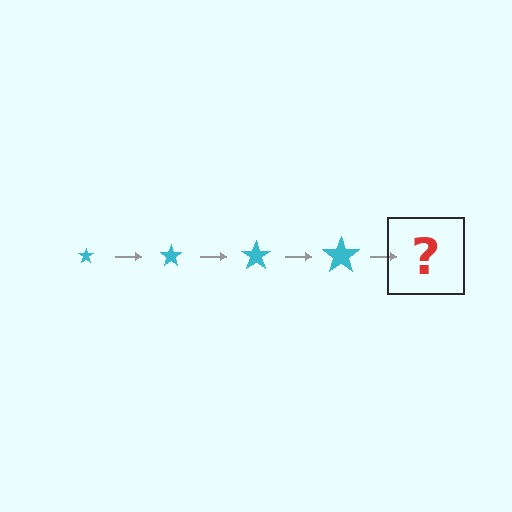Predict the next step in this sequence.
The next step is a cyan star, larger than the previous one.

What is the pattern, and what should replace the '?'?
The pattern is that the star gets progressively larger each step. The '?' should be a cyan star, larger than the previous one.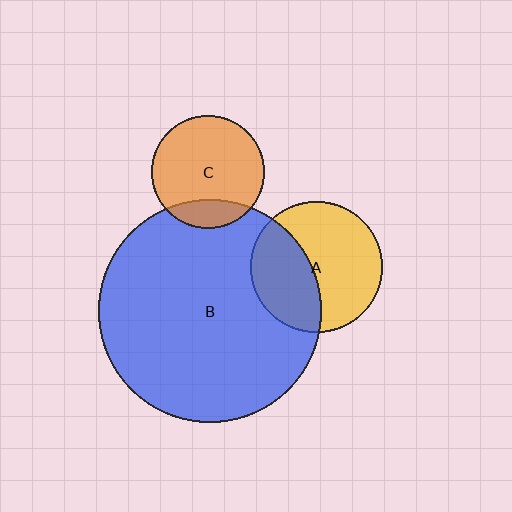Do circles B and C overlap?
Yes.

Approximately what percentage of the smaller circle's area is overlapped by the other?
Approximately 20%.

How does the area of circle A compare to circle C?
Approximately 1.3 times.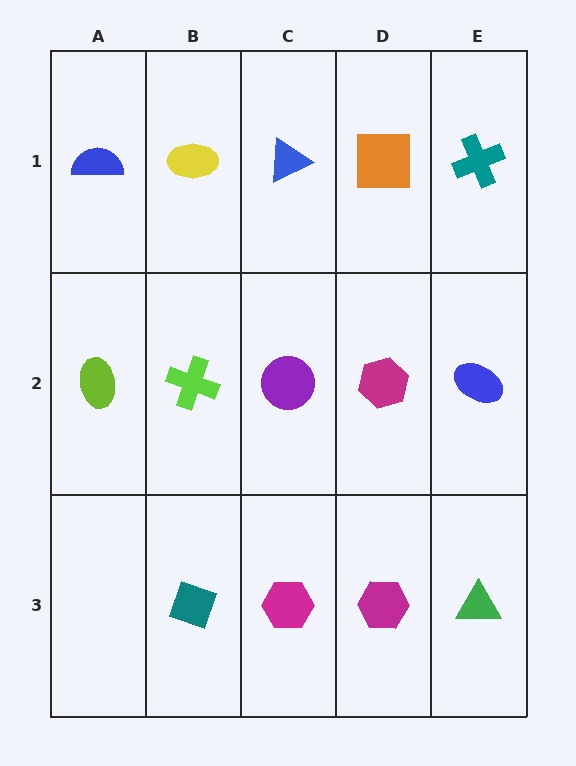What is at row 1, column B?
A yellow ellipse.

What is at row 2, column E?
A blue ellipse.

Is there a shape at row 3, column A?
No, that cell is empty.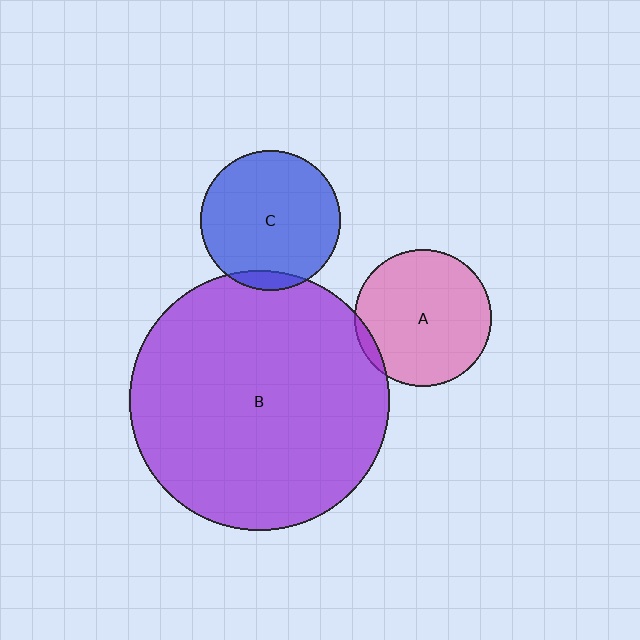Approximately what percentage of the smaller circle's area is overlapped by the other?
Approximately 5%.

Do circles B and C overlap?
Yes.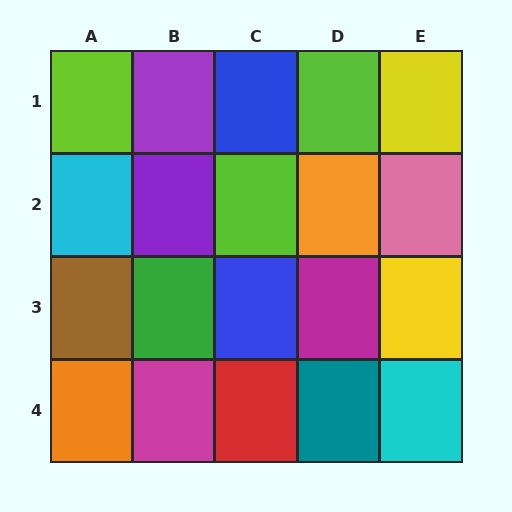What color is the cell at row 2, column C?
Lime.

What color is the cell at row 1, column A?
Lime.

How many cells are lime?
3 cells are lime.